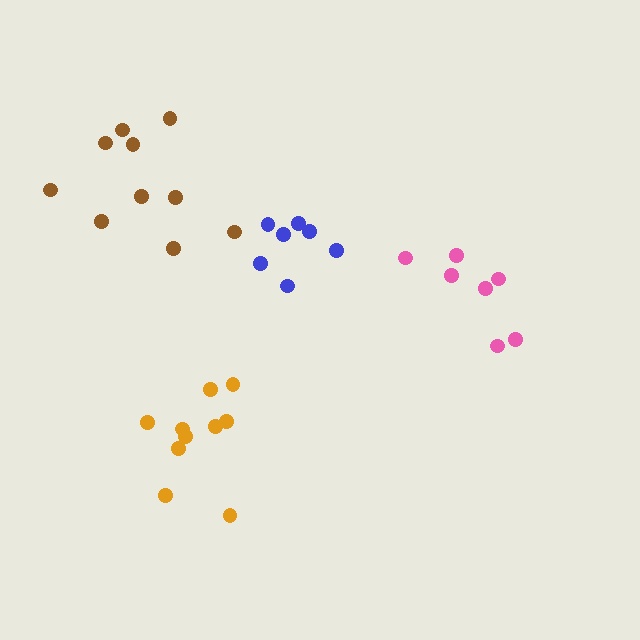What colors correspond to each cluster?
The clusters are colored: pink, orange, brown, blue.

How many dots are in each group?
Group 1: 7 dots, Group 2: 10 dots, Group 3: 10 dots, Group 4: 7 dots (34 total).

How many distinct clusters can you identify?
There are 4 distinct clusters.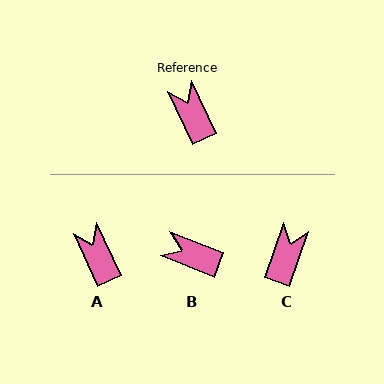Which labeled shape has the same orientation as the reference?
A.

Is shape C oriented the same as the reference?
No, it is off by about 44 degrees.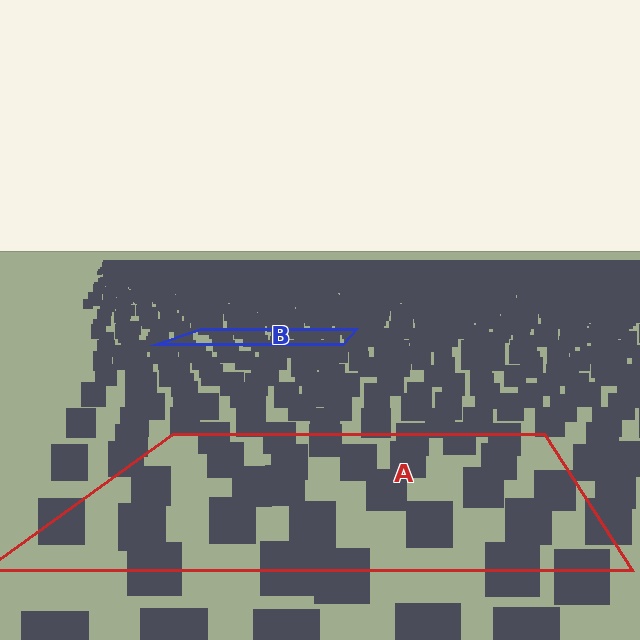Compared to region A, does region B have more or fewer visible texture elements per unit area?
Region B has more texture elements per unit area — they are packed more densely because it is farther away.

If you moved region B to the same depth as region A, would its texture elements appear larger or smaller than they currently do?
They would appear larger. At a closer depth, the same texture elements are projected at a bigger on-screen size.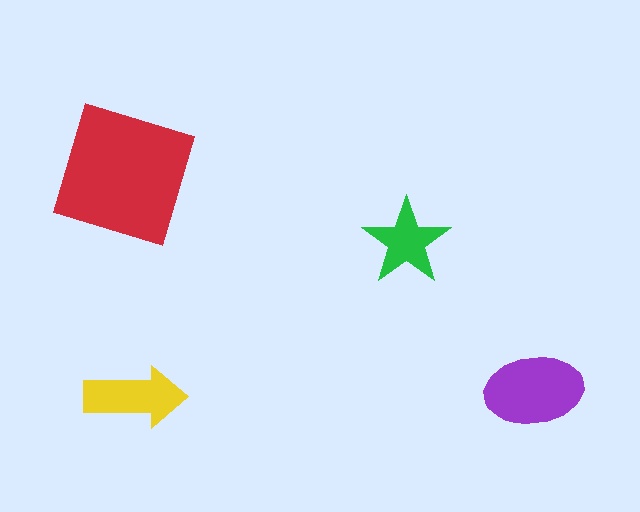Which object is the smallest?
The green star.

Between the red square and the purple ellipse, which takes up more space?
The red square.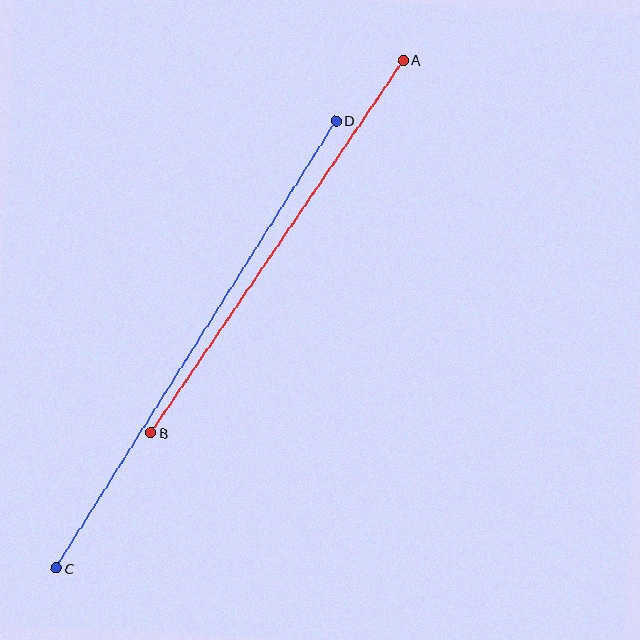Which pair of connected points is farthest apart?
Points C and D are farthest apart.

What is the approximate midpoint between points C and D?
The midpoint is at approximately (196, 345) pixels.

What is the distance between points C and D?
The distance is approximately 528 pixels.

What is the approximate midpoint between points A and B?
The midpoint is at approximately (277, 246) pixels.